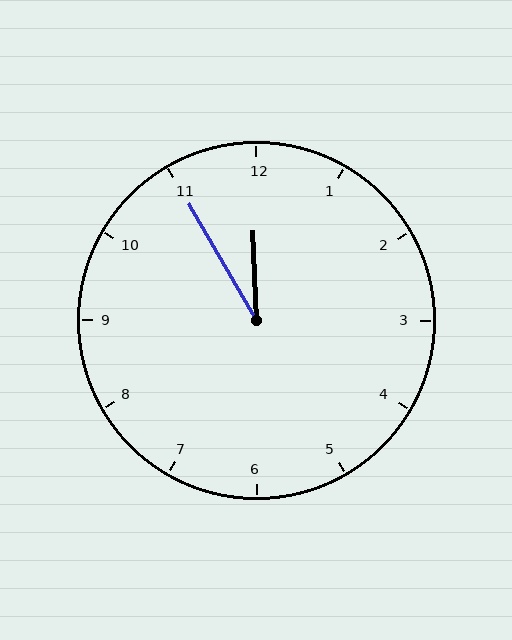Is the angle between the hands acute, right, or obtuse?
It is acute.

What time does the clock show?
11:55.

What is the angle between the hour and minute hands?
Approximately 28 degrees.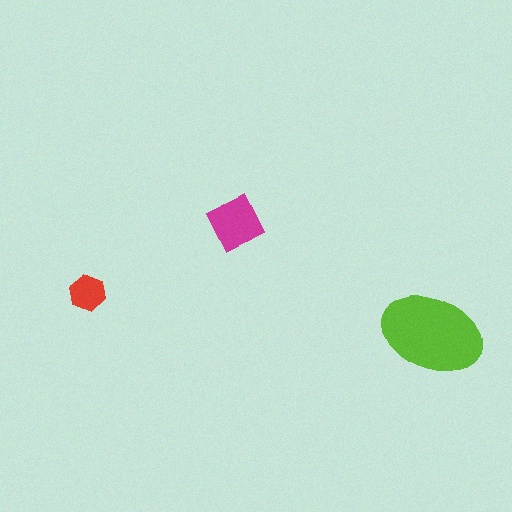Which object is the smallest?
The red hexagon.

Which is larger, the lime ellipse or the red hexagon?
The lime ellipse.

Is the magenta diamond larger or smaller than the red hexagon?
Larger.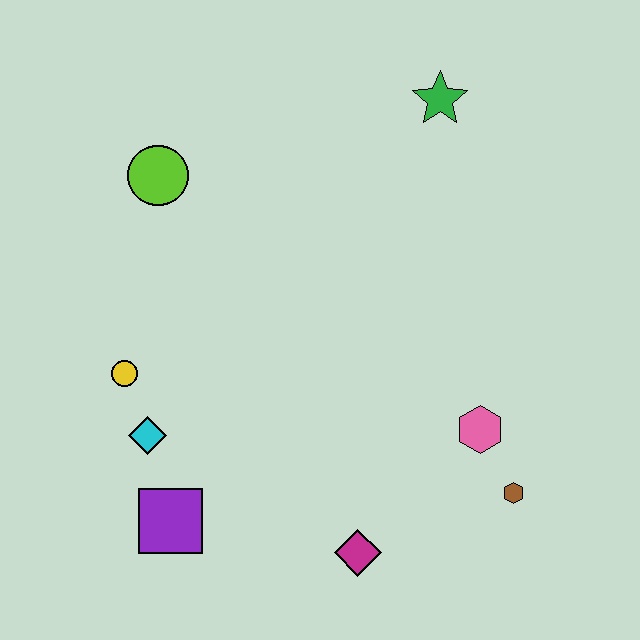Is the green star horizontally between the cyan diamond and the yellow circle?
No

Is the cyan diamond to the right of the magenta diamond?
No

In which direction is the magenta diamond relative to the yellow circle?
The magenta diamond is to the right of the yellow circle.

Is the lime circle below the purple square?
No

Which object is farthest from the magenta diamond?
The green star is farthest from the magenta diamond.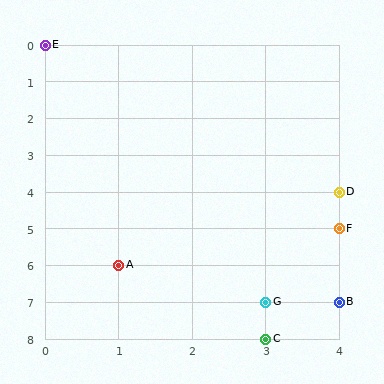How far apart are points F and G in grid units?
Points F and G are 1 column and 2 rows apart (about 2.2 grid units diagonally).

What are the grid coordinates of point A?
Point A is at grid coordinates (1, 6).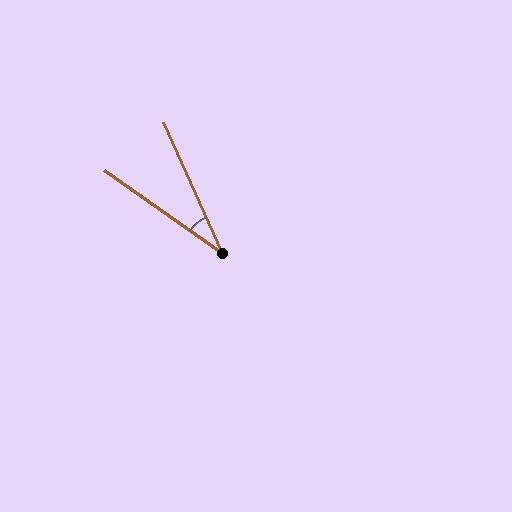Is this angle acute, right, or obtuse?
It is acute.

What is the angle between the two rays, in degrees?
Approximately 31 degrees.